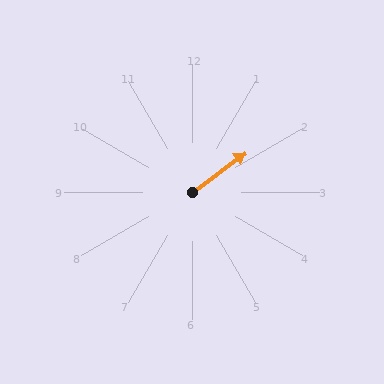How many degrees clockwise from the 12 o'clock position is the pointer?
Approximately 54 degrees.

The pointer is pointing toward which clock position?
Roughly 2 o'clock.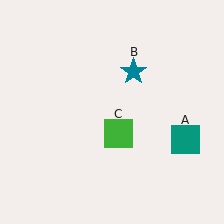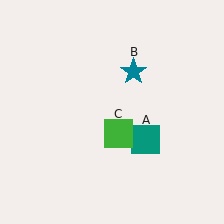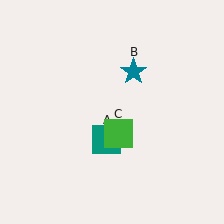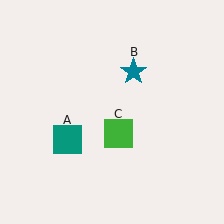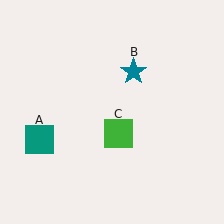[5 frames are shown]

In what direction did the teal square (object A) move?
The teal square (object A) moved left.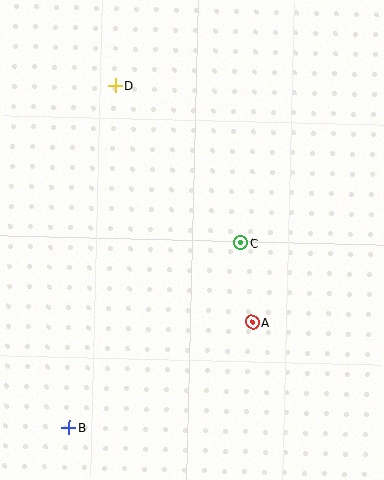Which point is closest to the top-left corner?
Point D is closest to the top-left corner.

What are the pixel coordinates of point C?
Point C is at (241, 243).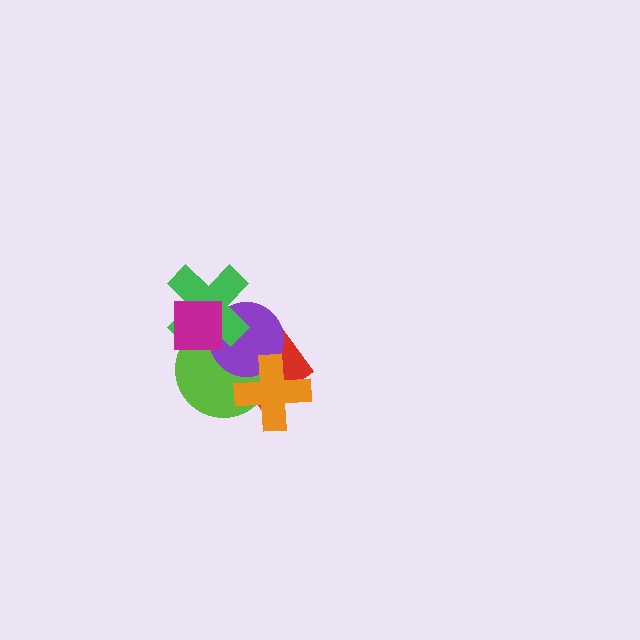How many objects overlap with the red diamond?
3 objects overlap with the red diamond.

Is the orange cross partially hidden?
No, no other shape covers it.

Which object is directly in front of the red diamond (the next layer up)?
The lime circle is directly in front of the red diamond.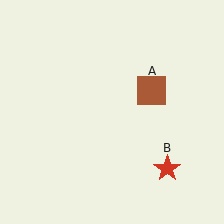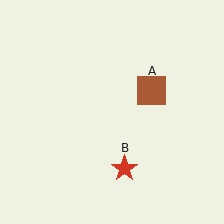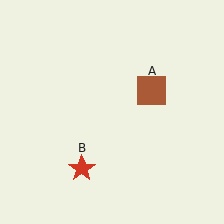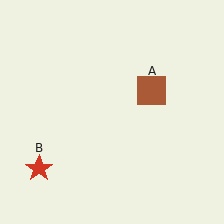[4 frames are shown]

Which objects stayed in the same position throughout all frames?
Brown square (object A) remained stationary.